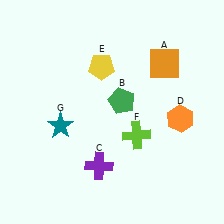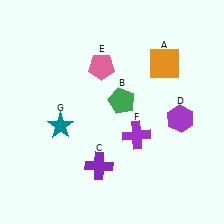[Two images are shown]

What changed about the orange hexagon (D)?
In Image 1, D is orange. In Image 2, it changed to purple.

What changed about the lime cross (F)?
In Image 1, F is lime. In Image 2, it changed to purple.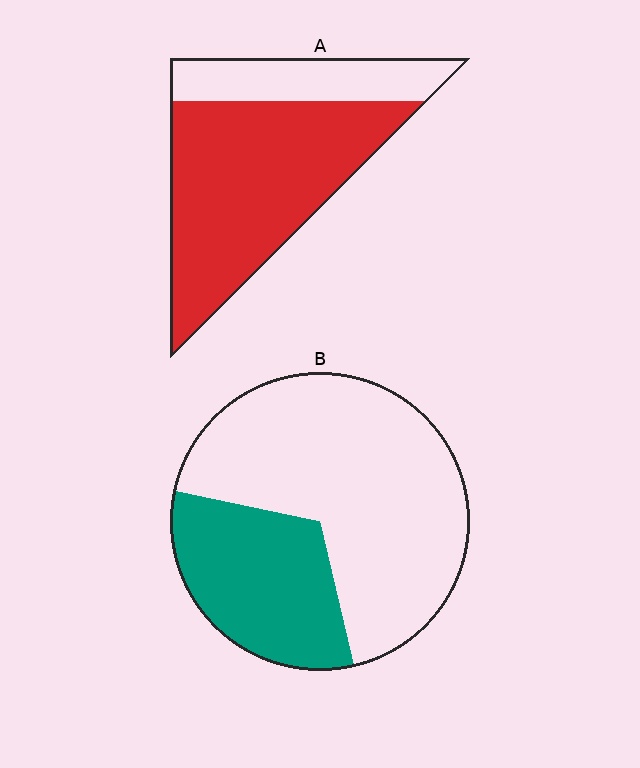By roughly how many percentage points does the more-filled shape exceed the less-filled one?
By roughly 40 percentage points (A over B).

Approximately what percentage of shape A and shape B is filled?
A is approximately 75% and B is approximately 30%.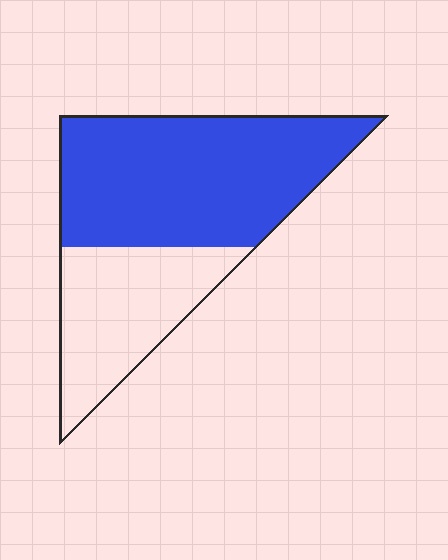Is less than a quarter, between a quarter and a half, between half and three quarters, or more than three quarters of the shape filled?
Between half and three quarters.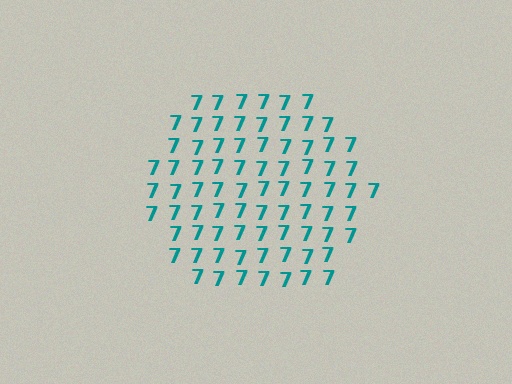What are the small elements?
The small elements are digit 7's.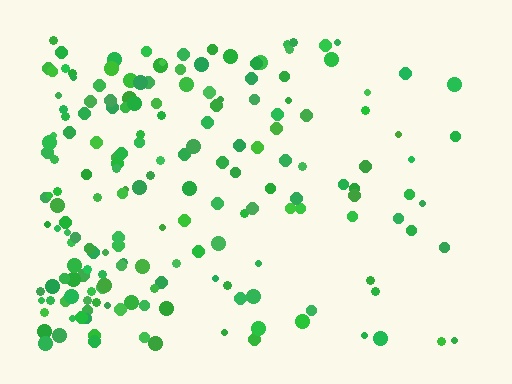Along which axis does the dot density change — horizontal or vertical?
Horizontal.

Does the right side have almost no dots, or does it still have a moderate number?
Still a moderate number, just noticeably fewer than the left.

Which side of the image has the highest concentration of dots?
The left.